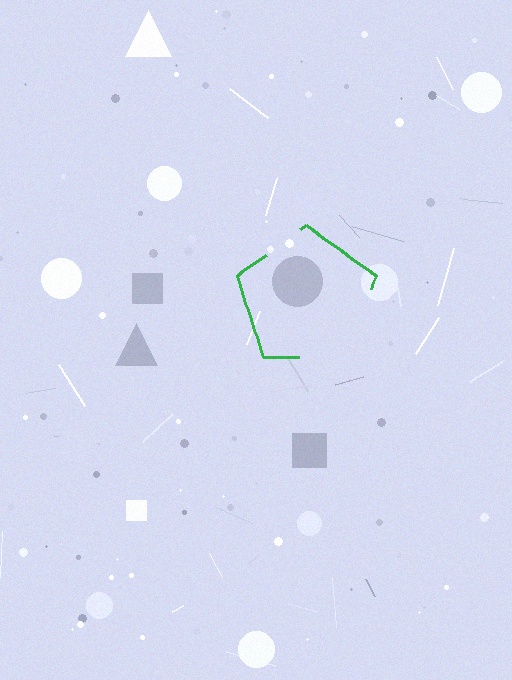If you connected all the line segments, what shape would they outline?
They would outline a pentagon.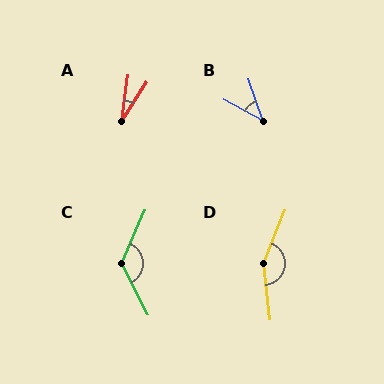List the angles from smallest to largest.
A (25°), B (44°), C (129°), D (152°).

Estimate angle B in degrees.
Approximately 44 degrees.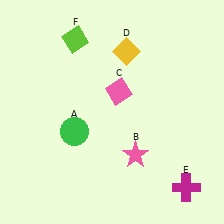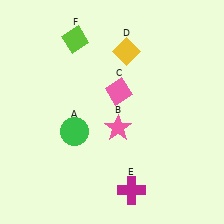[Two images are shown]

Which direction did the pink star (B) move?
The pink star (B) moved up.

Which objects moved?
The objects that moved are: the pink star (B), the magenta cross (E).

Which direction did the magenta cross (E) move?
The magenta cross (E) moved left.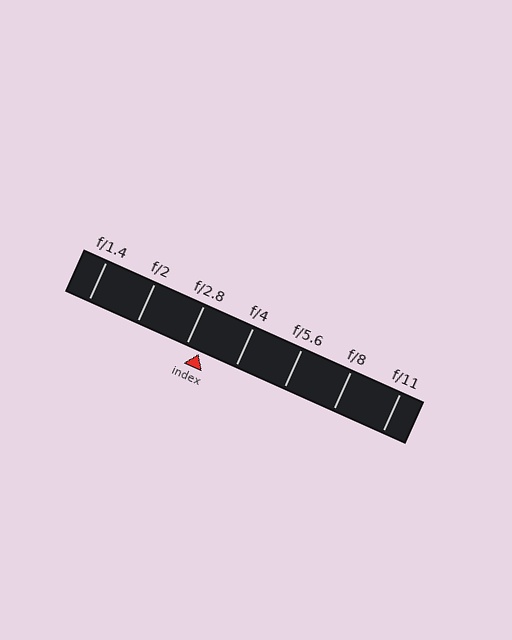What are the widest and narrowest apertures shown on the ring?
The widest aperture shown is f/1.4 and the narrowest is f/11.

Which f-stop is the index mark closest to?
The index mark is closest to f/2.8.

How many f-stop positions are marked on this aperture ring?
There are 7 f-stop positions marked.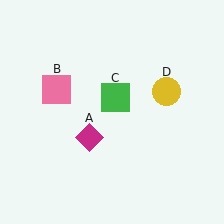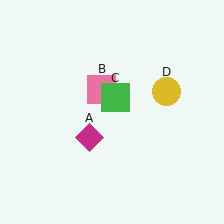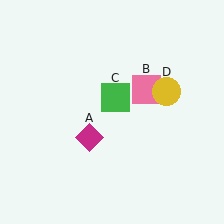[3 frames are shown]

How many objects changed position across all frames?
1 object changed position: pink square (object B).